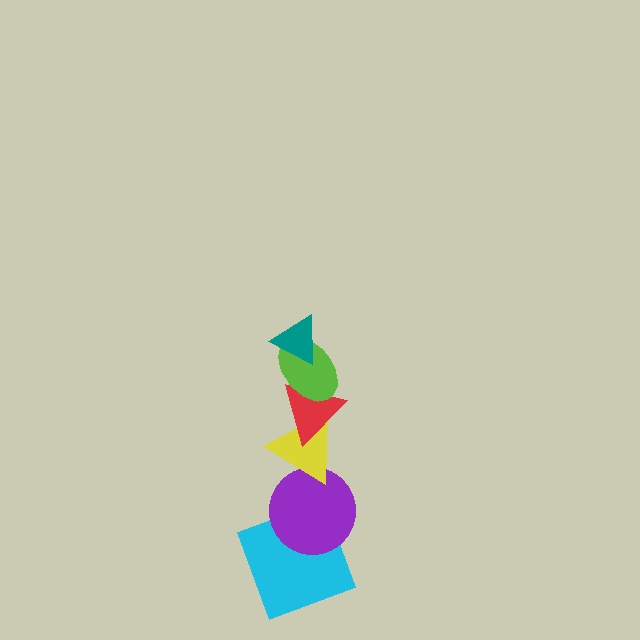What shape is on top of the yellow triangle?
The red triangle is on top of the yellow triangle.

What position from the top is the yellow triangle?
The yellow triangle is 4th from the top.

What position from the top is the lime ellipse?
The lime ellipse is 2nd from the top.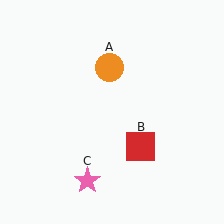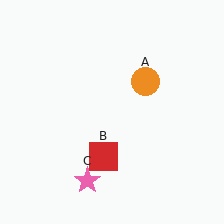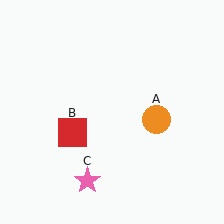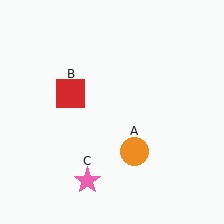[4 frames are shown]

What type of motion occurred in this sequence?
The orange circle (object A), red square (object B) rotated clockwise around the center of the scene.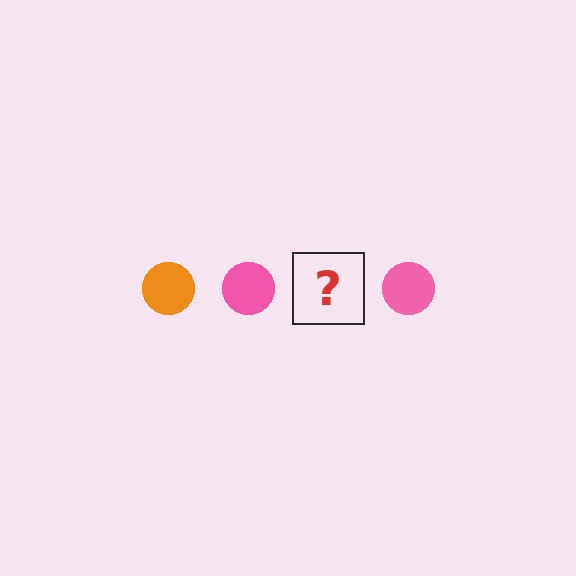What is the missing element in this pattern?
The missing element is an orange circle.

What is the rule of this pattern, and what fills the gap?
The rule is that the pattern cycles through orange, pink circles. The gap should be filled with an orange circle.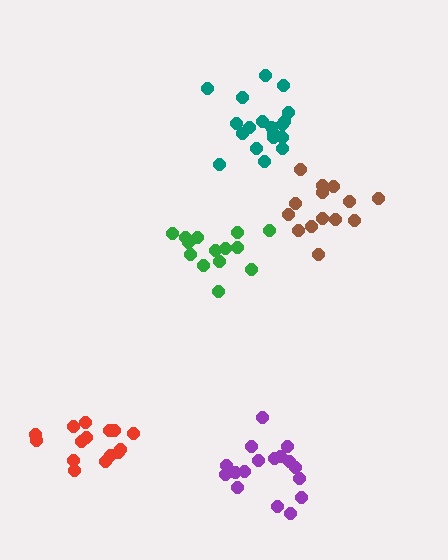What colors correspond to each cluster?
The clusters are colored: green, purple, brown, teal, red.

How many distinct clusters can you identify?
There are 5 distinct clusters.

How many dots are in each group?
Group 1: 14 dots, Group 2: 18 dots, Group 3: 14 dots, Group 4: 19 dots, Group 5: 15 dots (80 total).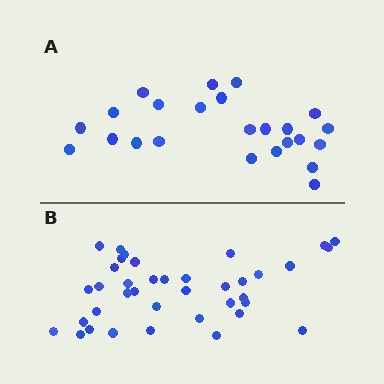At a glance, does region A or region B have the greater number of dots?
Region B (the bottom region) has more dots.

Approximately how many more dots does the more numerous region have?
Region B has approximately 15 more dots than region A.